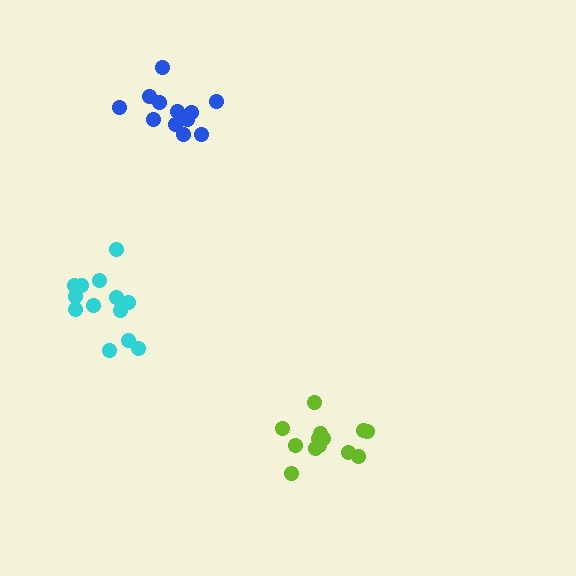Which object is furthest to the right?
The lime cluster is rightmost.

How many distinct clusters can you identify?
There are 3 distinct clusters.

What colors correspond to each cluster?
The clusters are colored: lime, cyan, blue.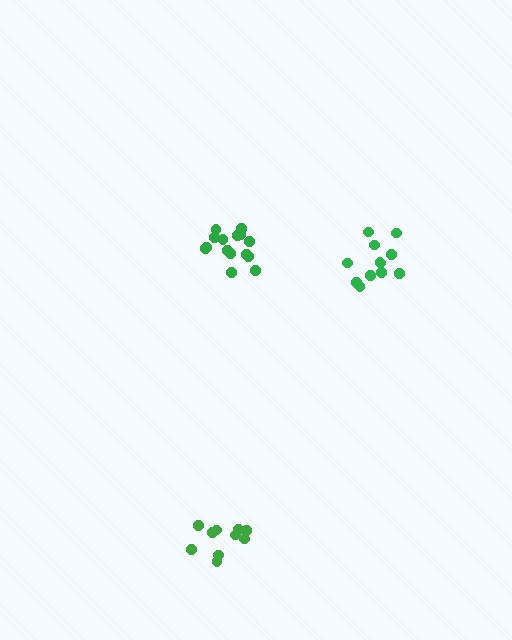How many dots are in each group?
Group 1: 12 dots, Group 2: 10 dots, Group 3: 15 dots (37 total).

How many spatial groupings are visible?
There are 3 spatial groupings.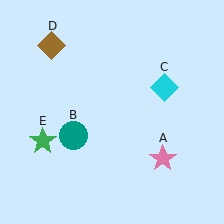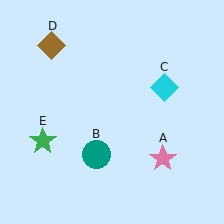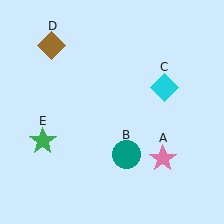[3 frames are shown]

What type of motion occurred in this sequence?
The teal circle (object B) rotated counterclockwise around the center of the scene.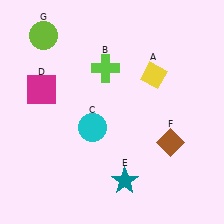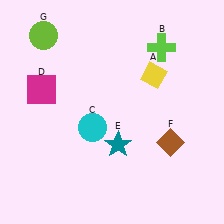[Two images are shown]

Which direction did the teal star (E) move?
The teal star (E) moved up.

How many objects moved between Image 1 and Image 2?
2 objects moved between the two images.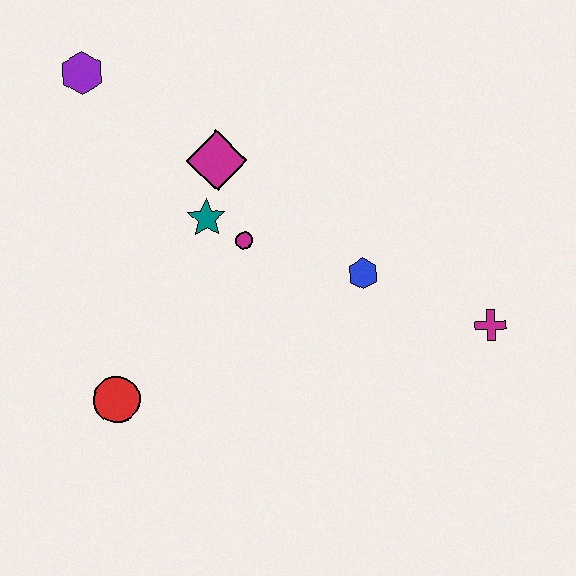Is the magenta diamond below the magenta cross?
No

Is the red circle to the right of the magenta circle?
No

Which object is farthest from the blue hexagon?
The purple hexagon is farthest from the blue hexagon.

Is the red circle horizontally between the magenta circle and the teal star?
No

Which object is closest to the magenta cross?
The blue hexagon is closest to the magenta cross.